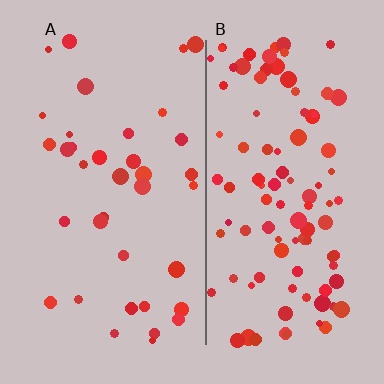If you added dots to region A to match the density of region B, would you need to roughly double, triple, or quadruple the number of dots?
Approximately triple.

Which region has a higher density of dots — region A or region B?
B (the right).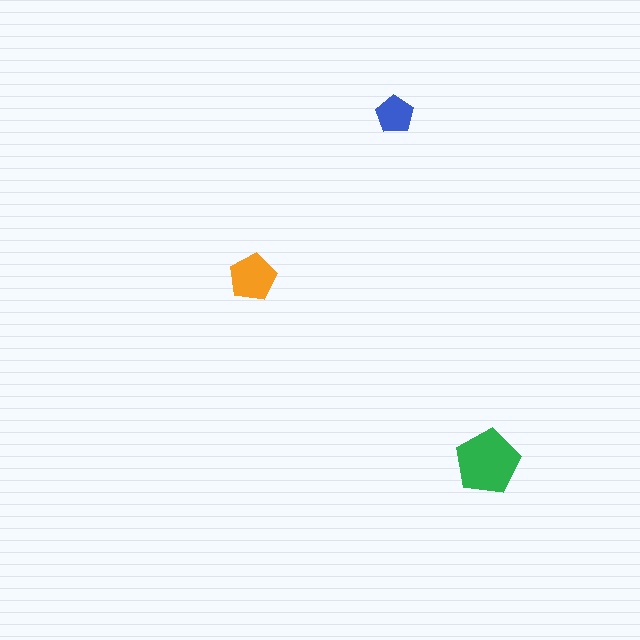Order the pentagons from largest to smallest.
the green one, the orange one, the blue one.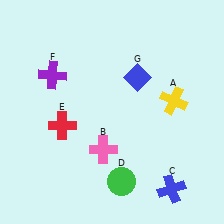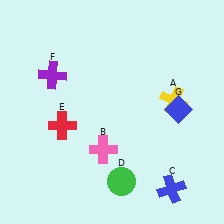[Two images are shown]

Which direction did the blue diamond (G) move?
The blue diamond (G) moved right.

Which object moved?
The blue diamond (G) moved right.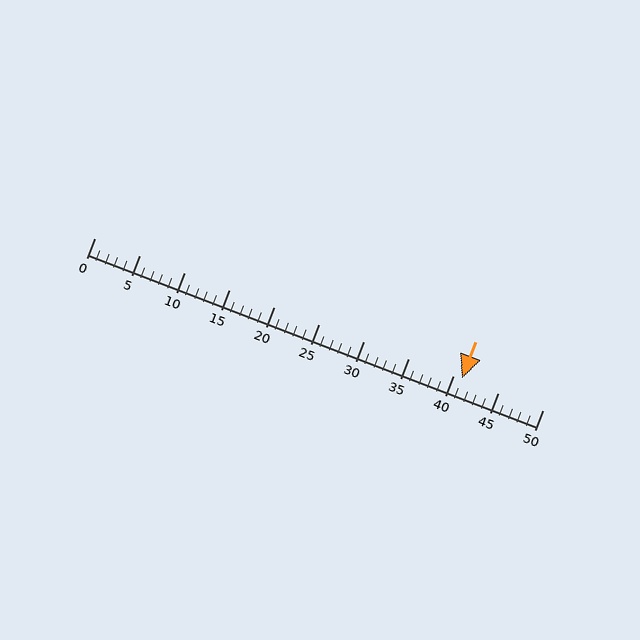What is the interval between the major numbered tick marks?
The major tick marks are spaced 5 units apart.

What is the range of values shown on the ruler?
The ruler shows values from 0 to 50.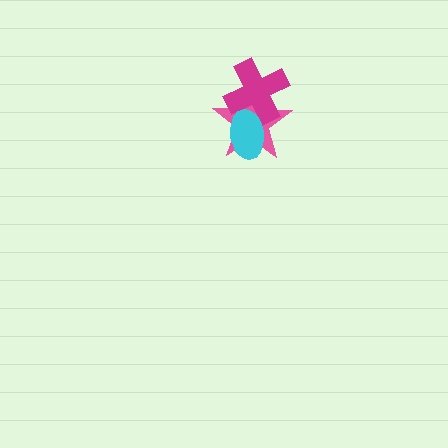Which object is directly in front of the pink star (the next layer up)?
The magenta cross is directly in front of the pink star.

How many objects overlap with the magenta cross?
2 objects overlap with the magenta cross.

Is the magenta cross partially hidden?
Yes, it is partially covered by another shape.